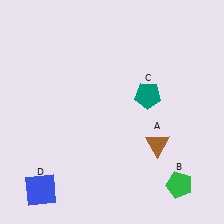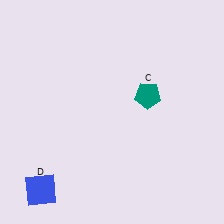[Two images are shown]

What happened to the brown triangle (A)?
The brown triangle (A) was removed in Image 2. It was in the bottom-right area of Image 1.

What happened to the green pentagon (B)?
The green pentagon (B) was removed in Image 2. It was in the bottom-right area of Image 1.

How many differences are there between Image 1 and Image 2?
There are 2 differences between the two images.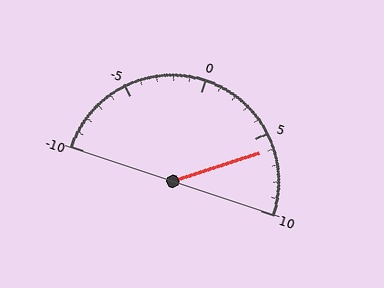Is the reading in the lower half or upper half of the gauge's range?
The reading is in the upper half of the range (-10 to 10).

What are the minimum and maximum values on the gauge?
The gauge ranges from -10 to 10.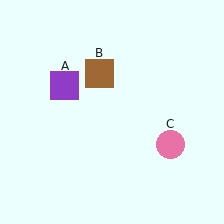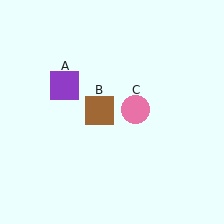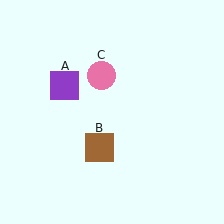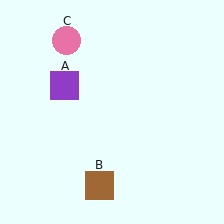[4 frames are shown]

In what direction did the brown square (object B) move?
The brown square (object B) moved down.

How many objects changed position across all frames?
2 objects changed position: brown square (object B), pink circle (object C).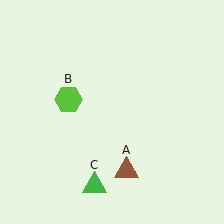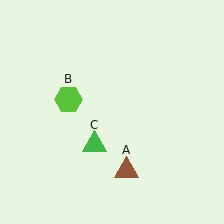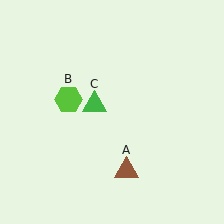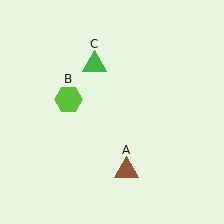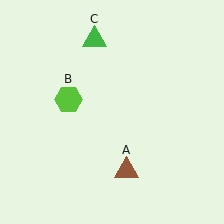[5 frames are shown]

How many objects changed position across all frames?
1 object changed position: green triangle (object C).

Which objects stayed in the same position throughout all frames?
Brown triangle (object A) and lime hexagon (object B) remained stationary.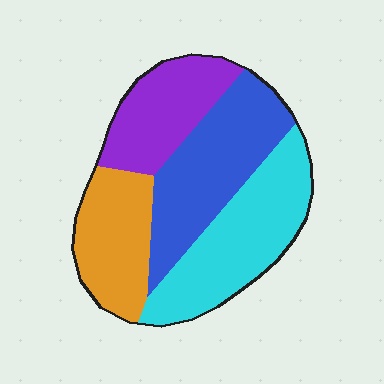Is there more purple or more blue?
Blue.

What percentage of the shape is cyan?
Cyan takes up between a sixth and a third of the shape.